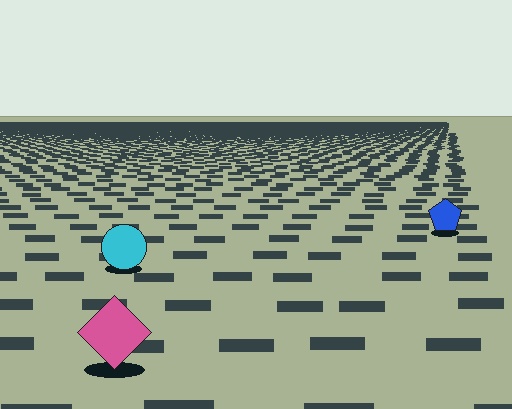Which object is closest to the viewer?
The pink diamond is closest. The texture marks near it are larger and more spread out.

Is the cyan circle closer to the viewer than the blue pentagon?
Yes. The cyan circle is closer — you can tell from the texture gradient: the ground texture is coarser near it.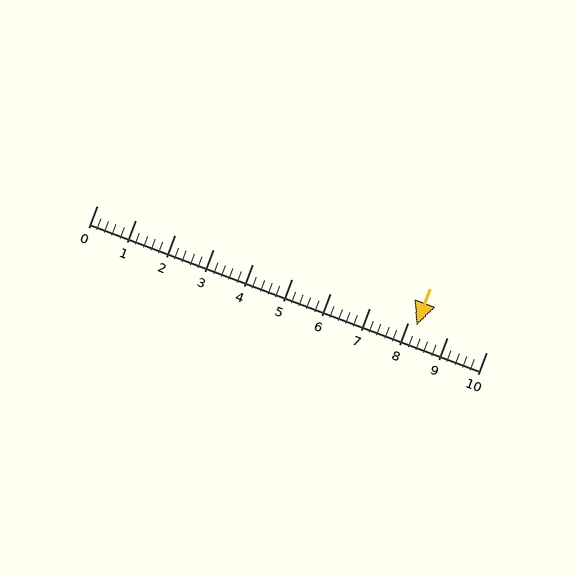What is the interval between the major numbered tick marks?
The major tick marks are spaced 1 units apart.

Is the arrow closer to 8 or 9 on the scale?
The arrow is closer to 8.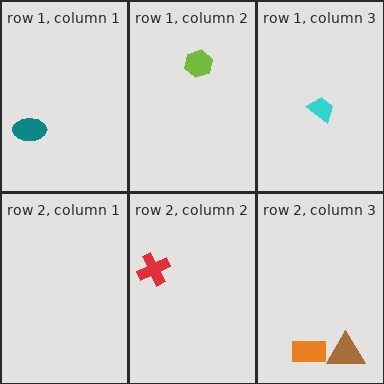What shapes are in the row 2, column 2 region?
The red cross.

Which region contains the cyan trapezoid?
The row 1, column 3 region.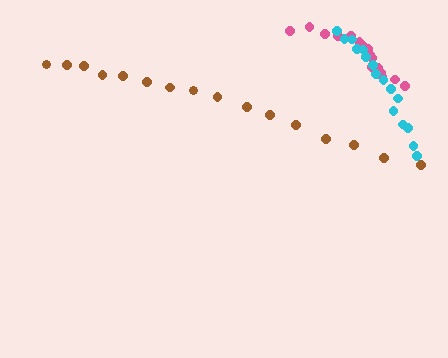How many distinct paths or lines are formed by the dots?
There are 3 distinct paths.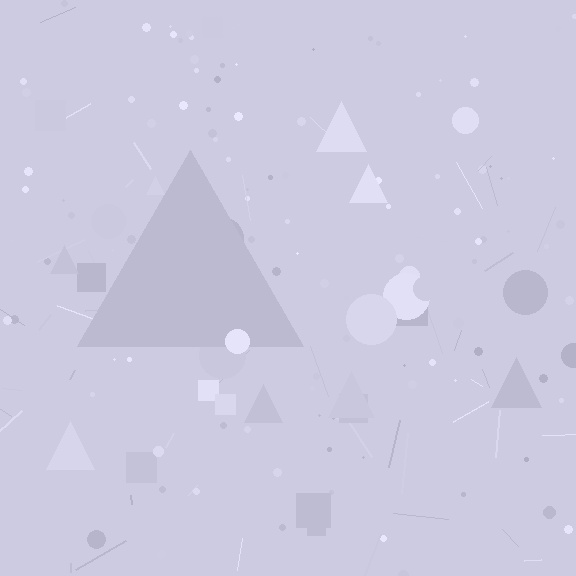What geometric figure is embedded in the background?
A triangle is embedded in the background.